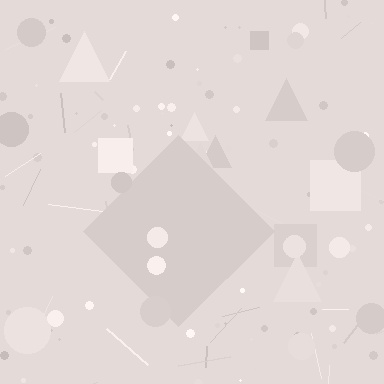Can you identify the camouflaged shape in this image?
The camouflaged shape is a diamond.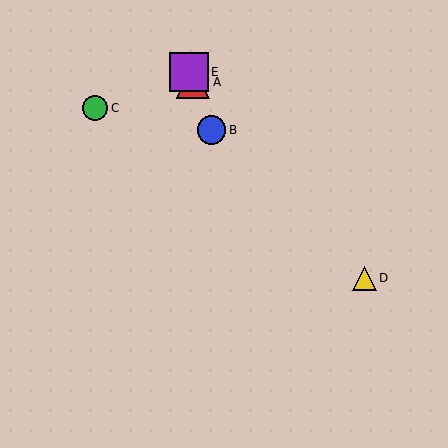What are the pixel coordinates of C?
Object C is at (95, 108).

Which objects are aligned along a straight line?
Objects A, B, E are aligned along a straight line.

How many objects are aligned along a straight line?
3 objects (A, B, E) are aligned along a straight line.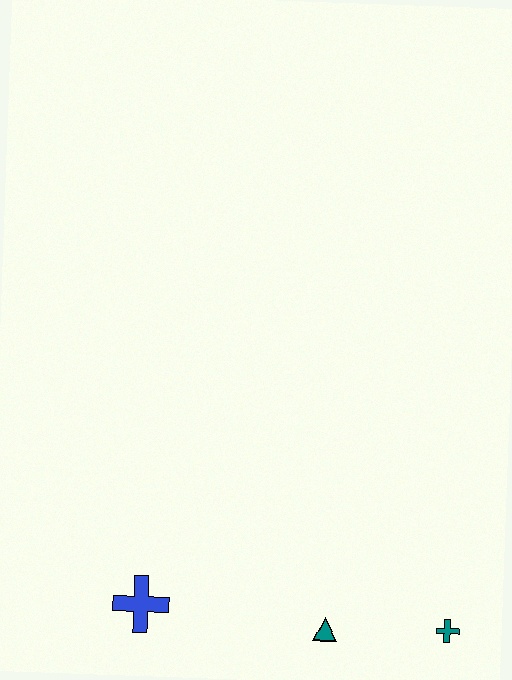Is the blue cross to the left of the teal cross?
Yes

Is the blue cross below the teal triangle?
No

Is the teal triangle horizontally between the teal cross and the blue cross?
Yes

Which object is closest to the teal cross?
The teal triangle is closest to the teal cross.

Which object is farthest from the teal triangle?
The blue cross is farthest from the teal triangle.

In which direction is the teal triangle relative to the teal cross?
The teal triangle is to the left of the teal cross.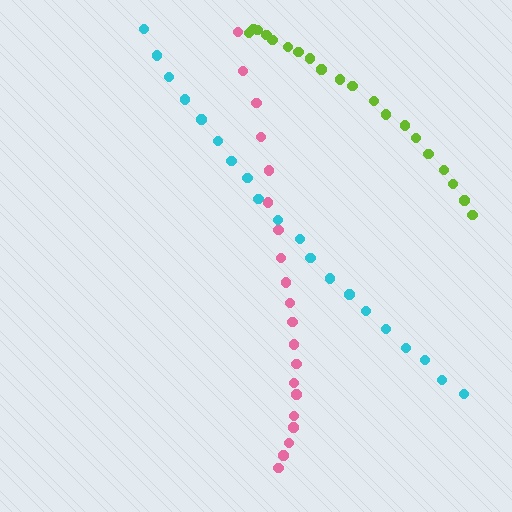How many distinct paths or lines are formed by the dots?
There are 3 distinct paths.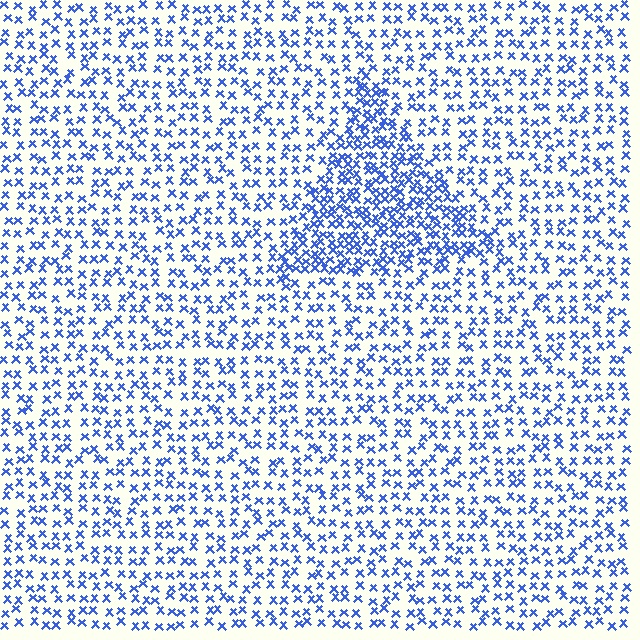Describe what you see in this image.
The image contains small blue elements arranged at two different densities. A triangle-shaped region is visible where the elements are more densely packed than the surrounding area.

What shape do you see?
I see a triangle.